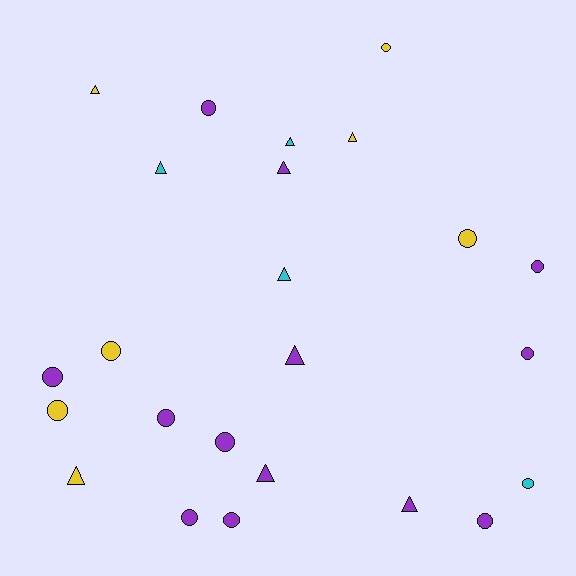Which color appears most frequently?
Purple, with 13 objects.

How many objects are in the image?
There are 24 objects.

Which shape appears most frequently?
Circle, with 14 objects.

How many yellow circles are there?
There are 4 yellow circles.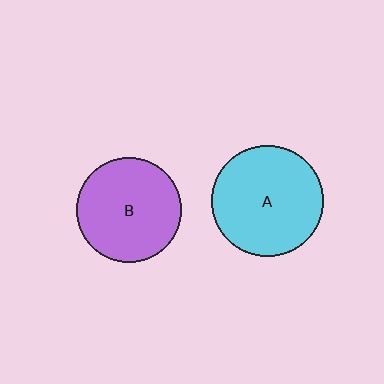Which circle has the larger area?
Circle A (cyan).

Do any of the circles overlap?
No, none of the circles overlap.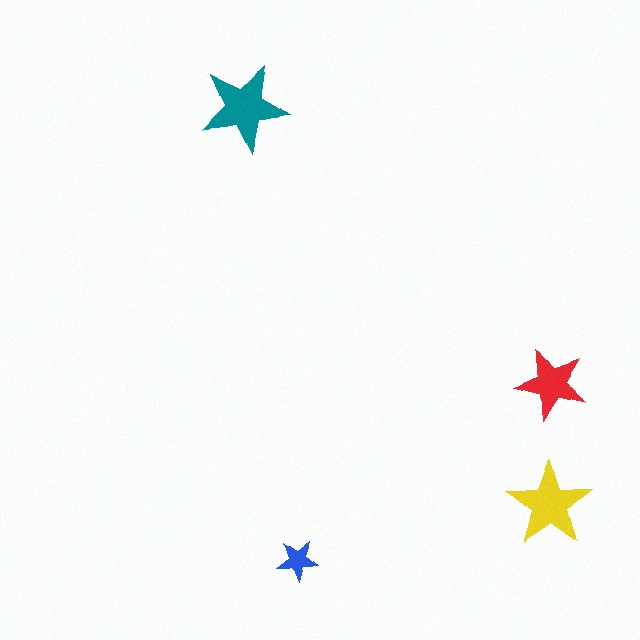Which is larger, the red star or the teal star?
The teal one.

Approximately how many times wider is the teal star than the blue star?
About 2 times wider.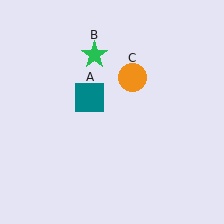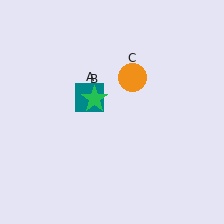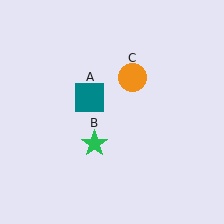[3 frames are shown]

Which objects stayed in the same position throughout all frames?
Teal square (object A) and orange circle (object C) remained stationary.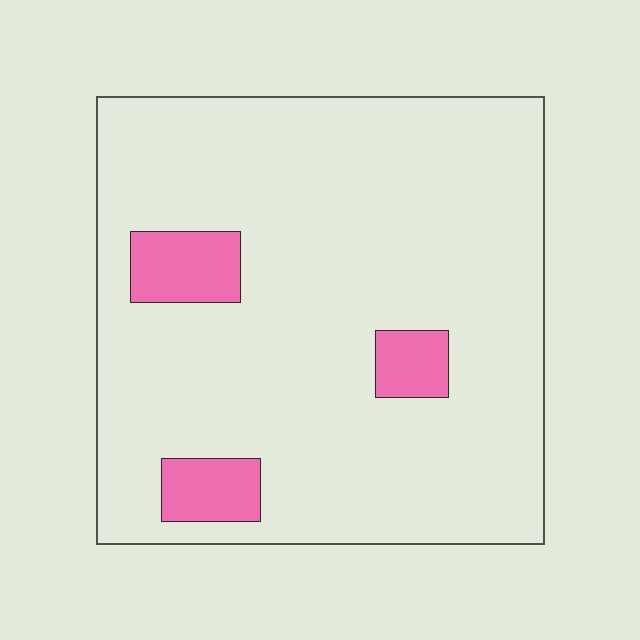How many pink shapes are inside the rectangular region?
3.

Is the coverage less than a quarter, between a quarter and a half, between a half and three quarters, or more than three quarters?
Less than a quarter.